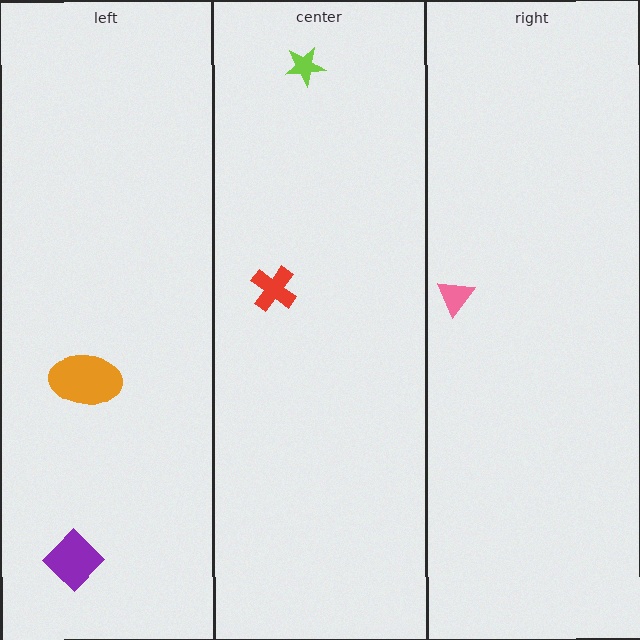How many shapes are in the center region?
2.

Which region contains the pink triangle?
The right region.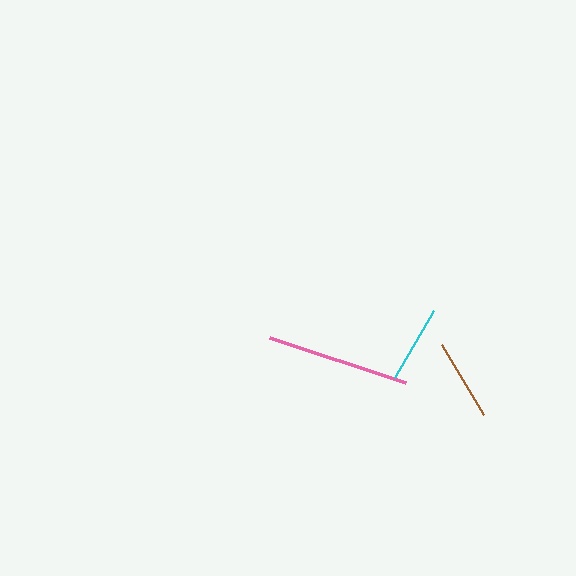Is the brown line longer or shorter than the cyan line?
The brown line is longer than the cyan line.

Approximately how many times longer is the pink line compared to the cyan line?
The pink line is approximately 1.8 times the length of the cyan line.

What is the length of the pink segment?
The pink segment is approximately 143 pixels long.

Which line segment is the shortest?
The cyan line is the shortest at approximately 77 pixels.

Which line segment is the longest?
The pink line is the longest at approximately 143 pixels.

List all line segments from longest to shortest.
From longest to shortest: pink, brown, cyan.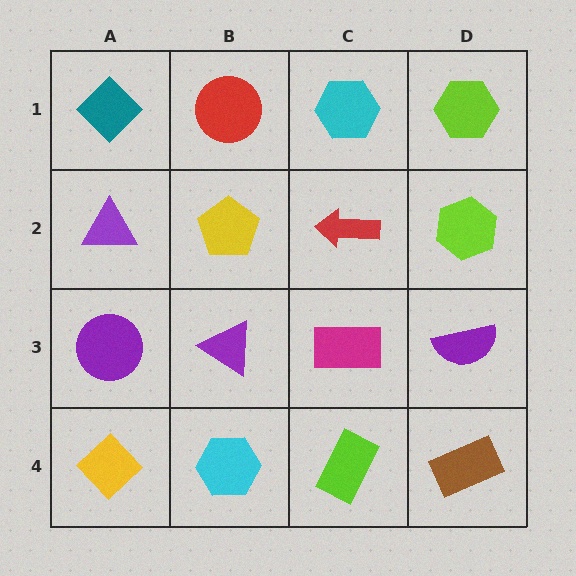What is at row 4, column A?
A yellow diamond.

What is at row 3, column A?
A purple circle.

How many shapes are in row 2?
4 shapes.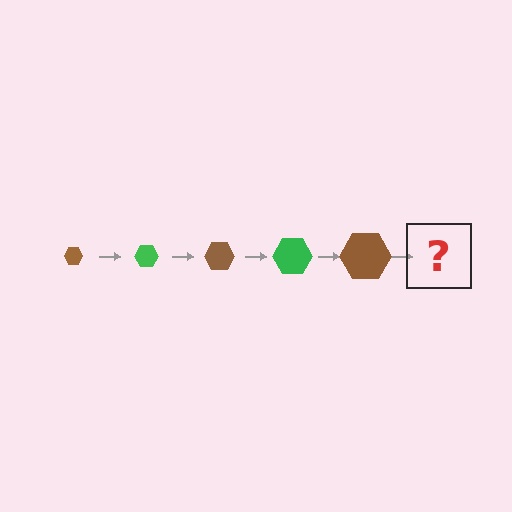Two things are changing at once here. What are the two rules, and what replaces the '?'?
The two rules are that the hexagon grows larger each step and the color cycles through brown and green. The '?' should be a green hexagon, larger than the previous one.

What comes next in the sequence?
The next element should be a green hexagon, larger than the previous one.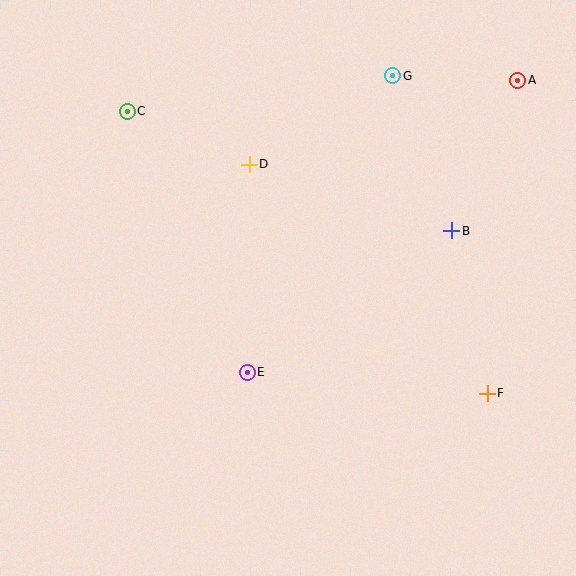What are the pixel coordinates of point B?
Point B is at (452, 231).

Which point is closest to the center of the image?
Point E at (247, 372) is closest to the center.